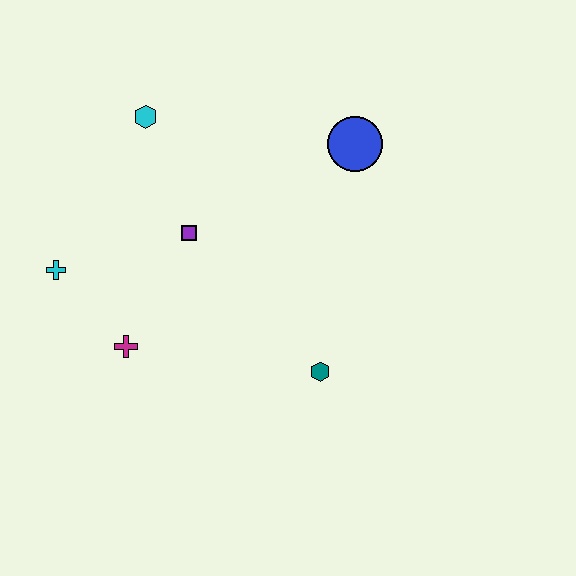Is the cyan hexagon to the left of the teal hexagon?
Yes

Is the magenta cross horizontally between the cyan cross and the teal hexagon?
Yes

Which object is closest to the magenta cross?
The cyan cross is closest to the magenta cross.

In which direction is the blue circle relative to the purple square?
The blue circle is to the right of the purple square.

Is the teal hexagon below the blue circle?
Yes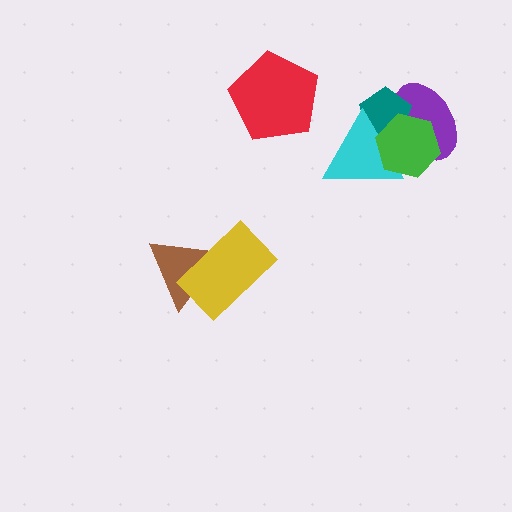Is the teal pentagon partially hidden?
Yes, it is partially covered by another shape.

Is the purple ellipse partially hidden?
Yes, it is partially covered by another shape.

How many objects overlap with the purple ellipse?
3 objects overlap with the purple ellipse.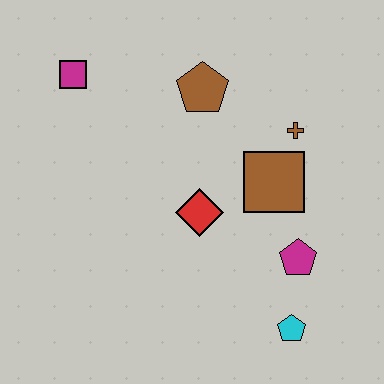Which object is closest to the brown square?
The brown cross is closest to the brown square.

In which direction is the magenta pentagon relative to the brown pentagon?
The magenta pentagon is below the brown pentagon.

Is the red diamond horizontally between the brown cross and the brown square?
No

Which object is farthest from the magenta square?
The cyan pentagon is farthest from the magenta square.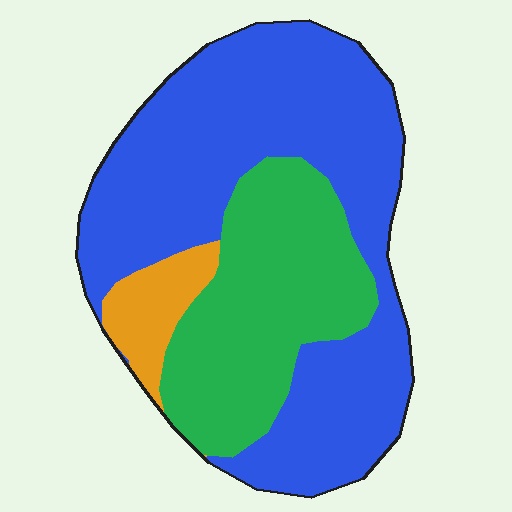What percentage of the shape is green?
Green covers about 30% of the shape.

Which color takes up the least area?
Orange, at roughly 5%.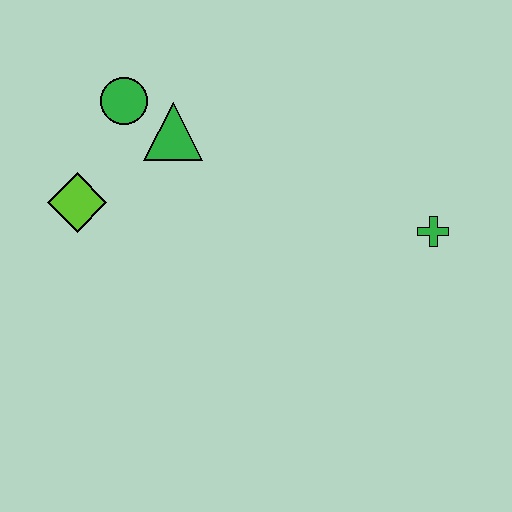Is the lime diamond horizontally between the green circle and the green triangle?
No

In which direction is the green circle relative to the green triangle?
The green circle is to the left of the green triangle.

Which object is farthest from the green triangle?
The green cross is farthest from the green triangle.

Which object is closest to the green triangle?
The green circle is closest to the green triangle.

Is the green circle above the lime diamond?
Yes